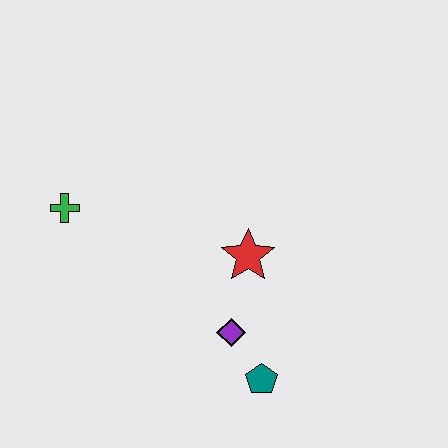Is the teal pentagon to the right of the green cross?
Yes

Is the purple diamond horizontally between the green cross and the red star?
Yes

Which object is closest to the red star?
The purple diamond is closest to the red star.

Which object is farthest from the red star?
The green cross is farthest from the red star.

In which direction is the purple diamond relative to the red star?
The purple diamond is below the red star.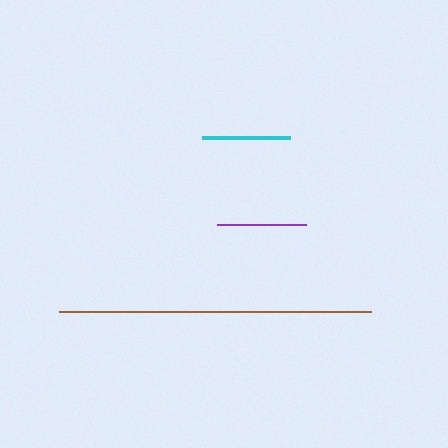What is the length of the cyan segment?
The cyan segment is approximately 87 pixels long.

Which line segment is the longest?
The brown line is the longest at approximately 312 pixels.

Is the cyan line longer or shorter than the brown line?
The brown line is longer than the cyan line.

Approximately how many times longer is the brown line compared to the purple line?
The brown line is approximately 3.5 times the length of the purple line.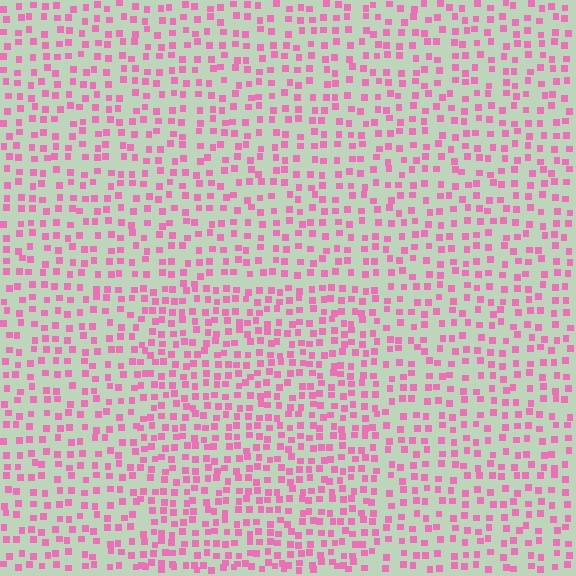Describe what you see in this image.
The image contains small pink elements arranged at two different densities. A rectangle-shaped region is visible where the elements are more densely packed than the surrounding area.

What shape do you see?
I see a rectangle.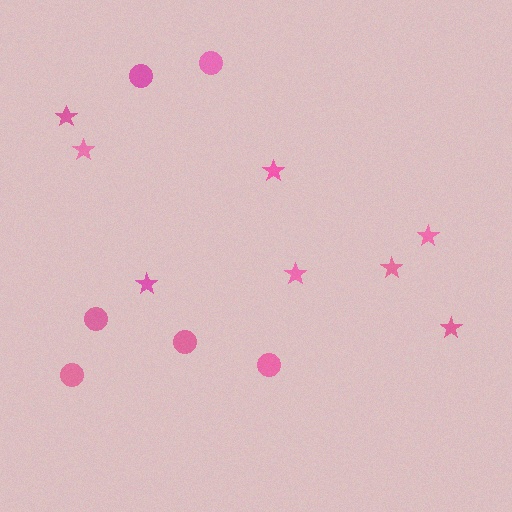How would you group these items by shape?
There are 2 groups: one group of circles (6) and one group of stars (8).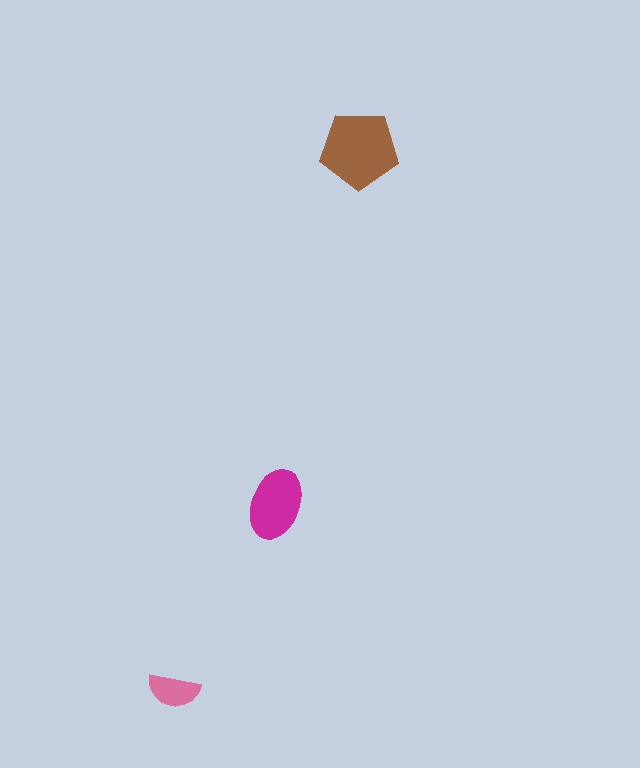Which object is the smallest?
The pink semicircle.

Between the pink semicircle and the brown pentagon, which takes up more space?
The brown pentagon.